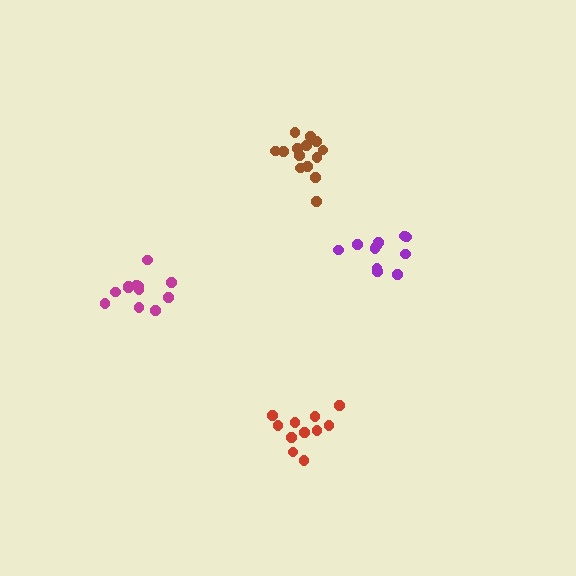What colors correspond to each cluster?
The clusters are colored: red, magenta, brown, purple.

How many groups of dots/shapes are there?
There are 4 groups.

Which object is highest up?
The brown cluster is topmost.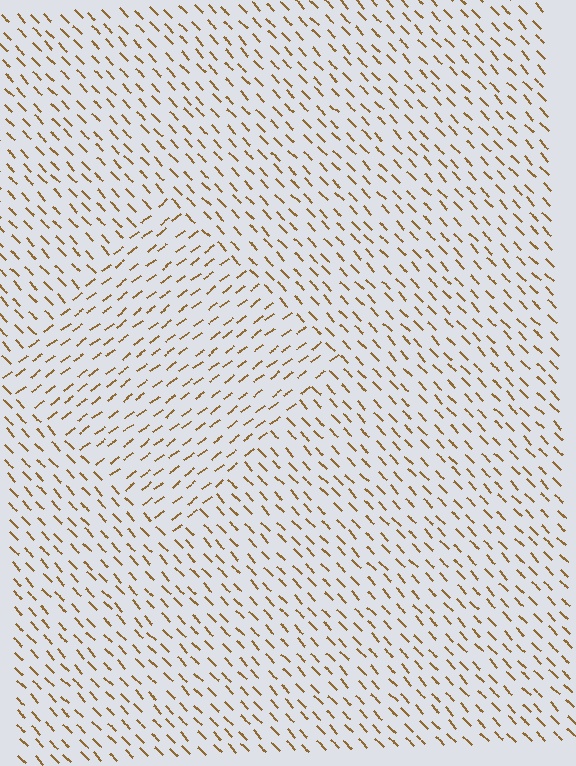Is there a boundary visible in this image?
Yes, there is a texture boundary formed by a change in line orientation.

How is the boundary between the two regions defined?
The boundary is defined purely by a change in line orientation (approximately 83 degrees difference). All lines are the same color and thickness.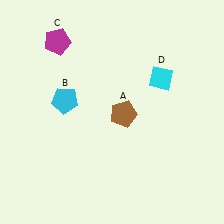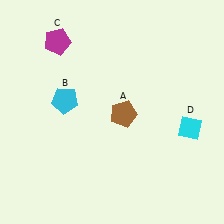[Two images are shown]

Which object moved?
The cyan diamond (D) moved down.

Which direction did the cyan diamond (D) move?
The cyan diamond (D) moved down.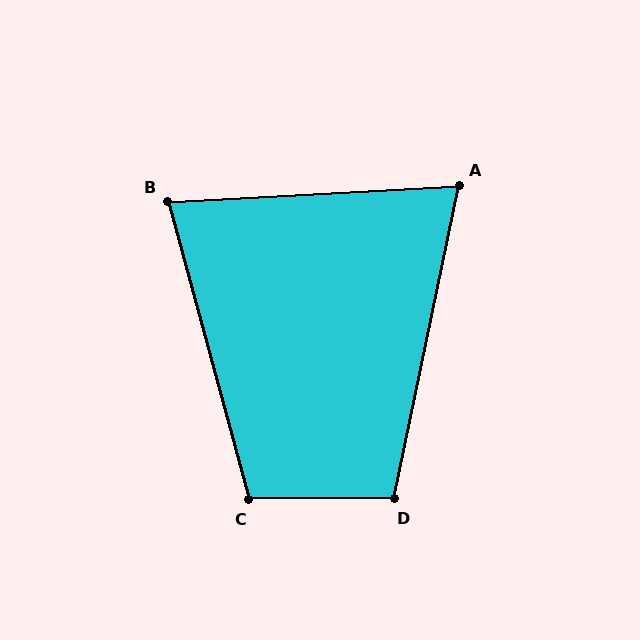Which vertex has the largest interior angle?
C, at approximately 105 degrees.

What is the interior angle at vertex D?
Approximately 102 degrees (obtuse).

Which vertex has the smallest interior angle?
A, at approximately 75 degrees.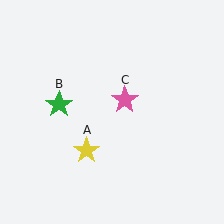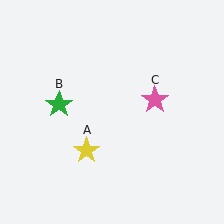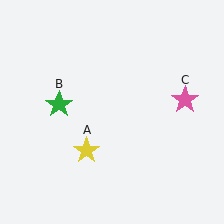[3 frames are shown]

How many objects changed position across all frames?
1 object changed position: pink star (object C).